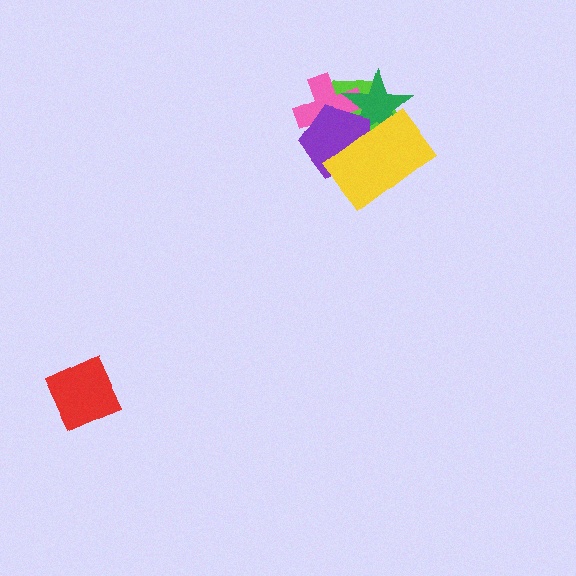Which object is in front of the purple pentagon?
The yellow rectangle is in front of the purple pentagon.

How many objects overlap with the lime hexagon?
4 objects overlap with the lime hexagon.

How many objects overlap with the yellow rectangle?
4 objects overlap with the yellow rectangle.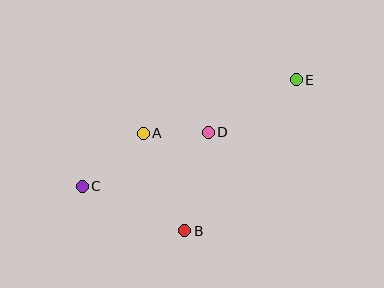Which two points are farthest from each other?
Points C and E are farthest from each other.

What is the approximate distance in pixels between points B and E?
The distance between B and E is approximately 188 pixels.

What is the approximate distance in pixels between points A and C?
The distance between A and C is approximately 81 pixels.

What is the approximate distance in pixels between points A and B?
The distance between A and B is approximately 106 pixels.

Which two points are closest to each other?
Points A and D are closest to each other.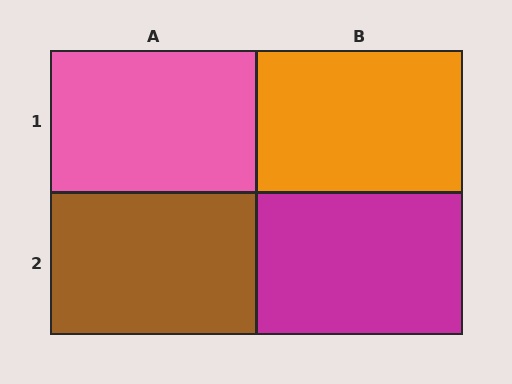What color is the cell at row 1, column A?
Pink.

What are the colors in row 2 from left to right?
Brown, magenta.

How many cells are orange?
1 cell is orange.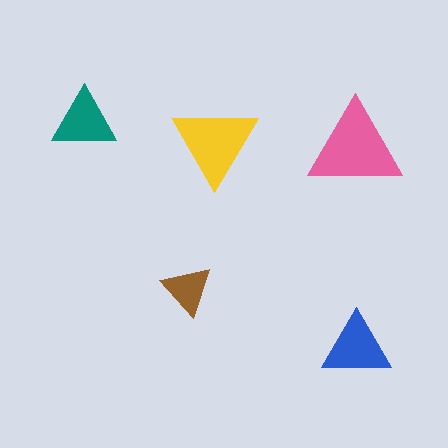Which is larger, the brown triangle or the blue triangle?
The blue one.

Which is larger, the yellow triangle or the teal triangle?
The yellow one.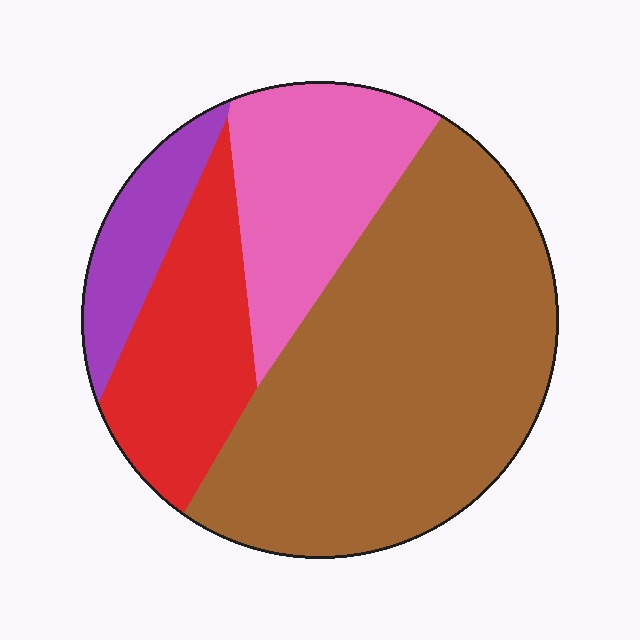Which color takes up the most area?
Brown, at roughly 55%.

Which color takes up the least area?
Purple, at roughly 10%.